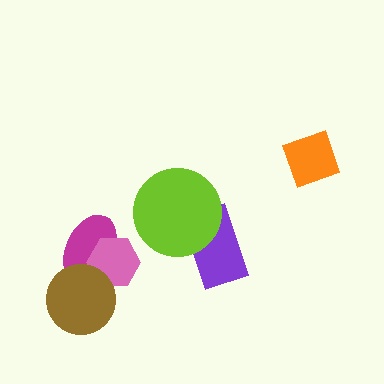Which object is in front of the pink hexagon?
The brown circle is in front of the pink hexagon.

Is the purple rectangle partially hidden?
Yes, it is partially covered by another shape.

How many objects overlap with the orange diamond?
0 objects overlap with the orange diamond.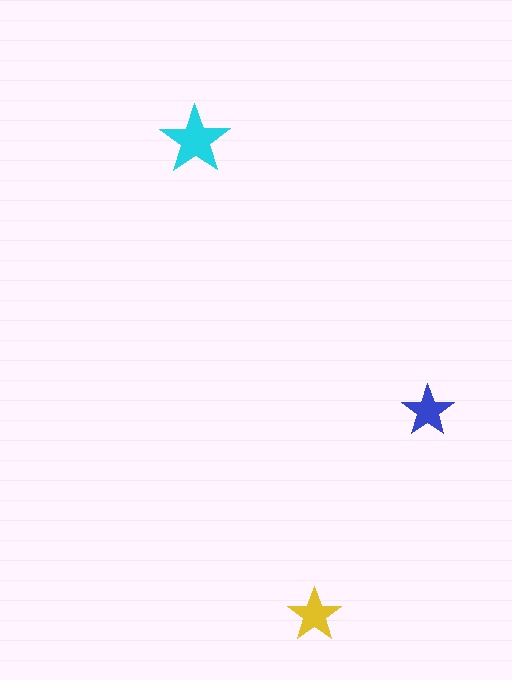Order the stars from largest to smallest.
the cyan one, the yellow one, the blue one.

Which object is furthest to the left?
The cyan star is leftmost.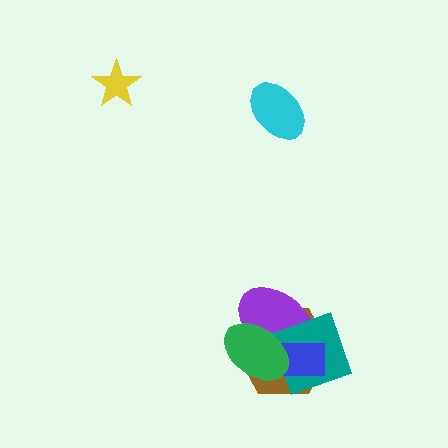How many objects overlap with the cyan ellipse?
0 objects overlap with the cyan ellipse.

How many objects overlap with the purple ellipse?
4 objects overlap with the purple ellipse.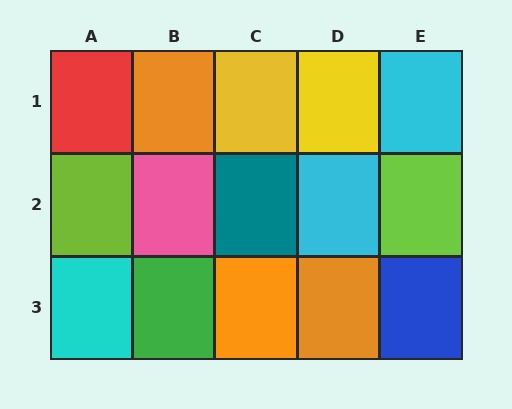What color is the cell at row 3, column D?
Orange.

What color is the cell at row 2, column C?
Teal.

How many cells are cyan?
3 cells are cyan.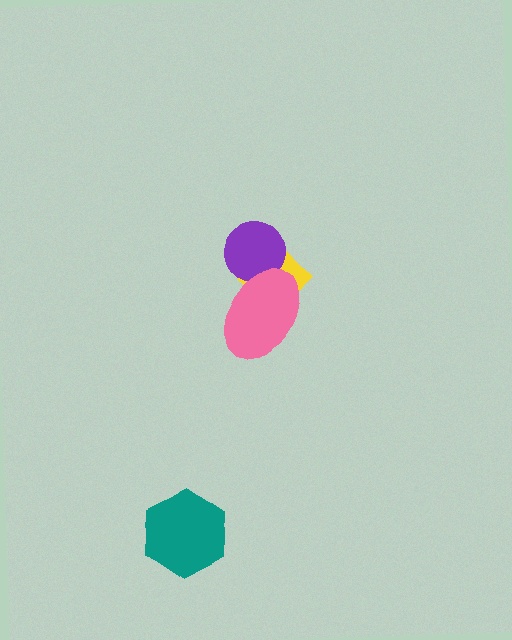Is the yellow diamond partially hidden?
Yes, it is partially covered by another shape.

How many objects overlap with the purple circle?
2 objects overlap with the purple circle.